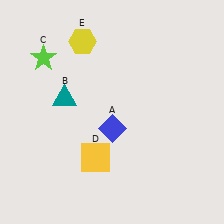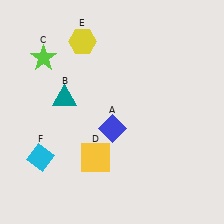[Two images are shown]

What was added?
A cyan diamond (F) was added in Image 2.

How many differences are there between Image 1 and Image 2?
There is 1 difference between the two images.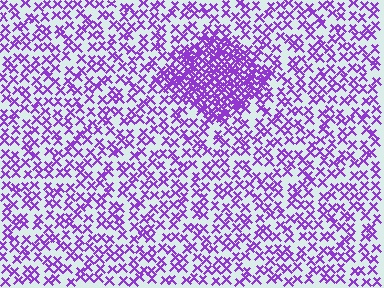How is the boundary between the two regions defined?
The boundary is defined by a change in element density (approximately 2.7x ratio). All elements are the same color, size, and shape.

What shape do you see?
I see a diamond.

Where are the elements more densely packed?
The elements are more densely packed inside the diamond boundary.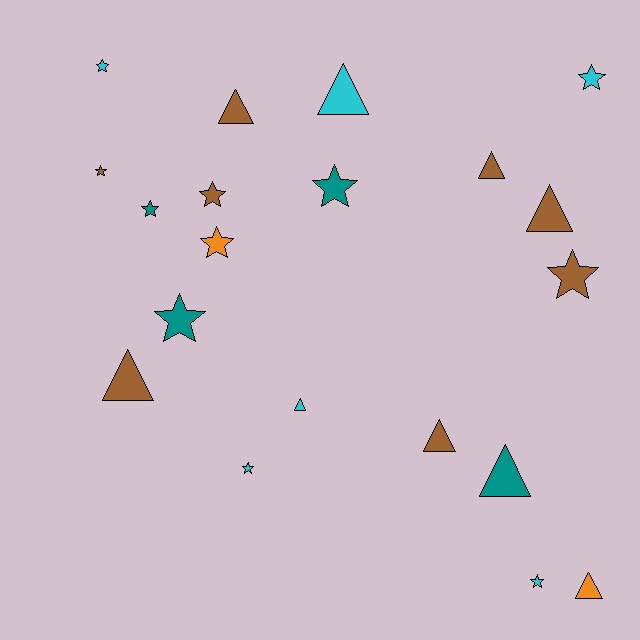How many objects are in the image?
There are 20 objects.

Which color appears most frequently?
Brown, with 8 objects.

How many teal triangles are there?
There is 1 teal triangle.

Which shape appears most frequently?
Star, with 11 objects.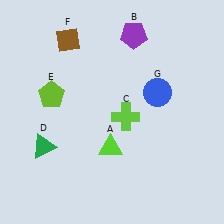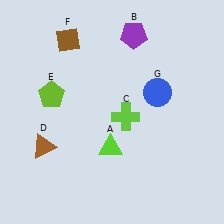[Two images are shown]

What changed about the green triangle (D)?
In Image 1, D is green. In Image 2, it changed to brown.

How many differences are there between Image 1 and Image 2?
There is 1 difference between the two images.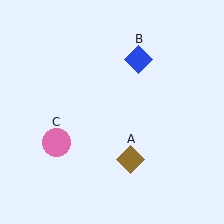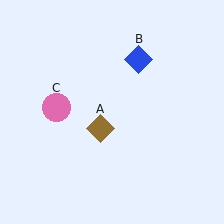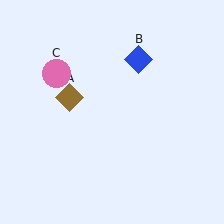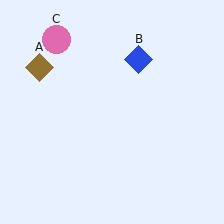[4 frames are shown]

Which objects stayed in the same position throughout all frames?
Blue diamond (object B) remained stationary.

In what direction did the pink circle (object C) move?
The pink circle (object C) moved up.